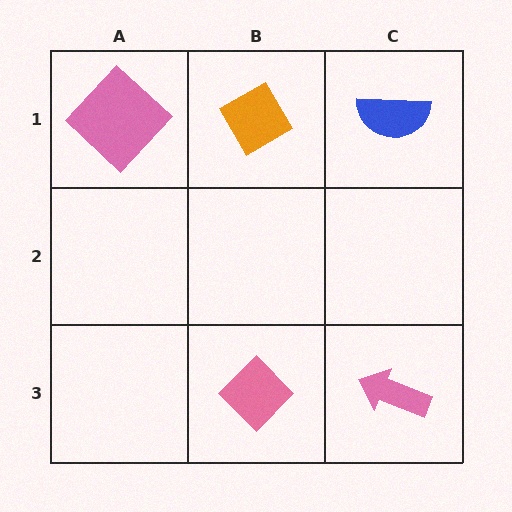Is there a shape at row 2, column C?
No, that cell is empty.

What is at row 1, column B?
An orange diamond.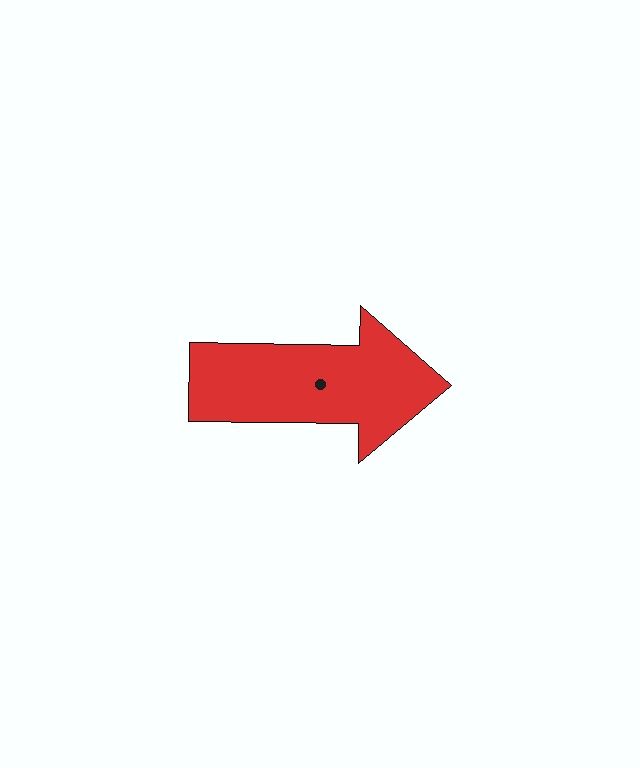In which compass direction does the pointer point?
East.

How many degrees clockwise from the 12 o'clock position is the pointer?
Approximately 91 degrees.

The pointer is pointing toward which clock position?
Roughly 3 o'clock.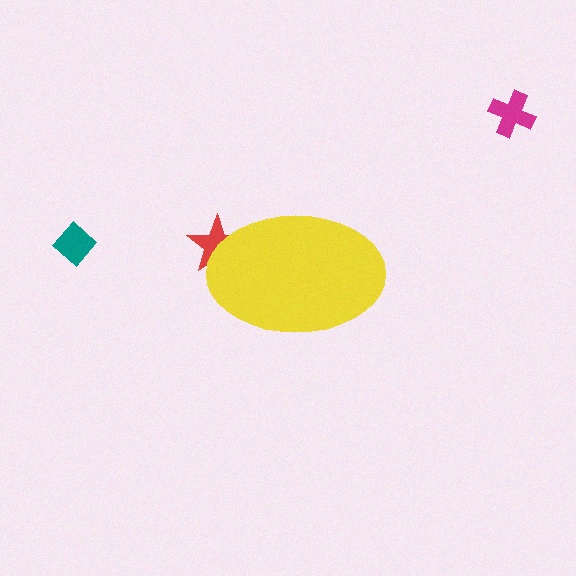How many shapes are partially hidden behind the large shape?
1 shape is partially hidden.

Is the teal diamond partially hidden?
No, the teal diamond is fully visible.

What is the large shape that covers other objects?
A yellow ellipse.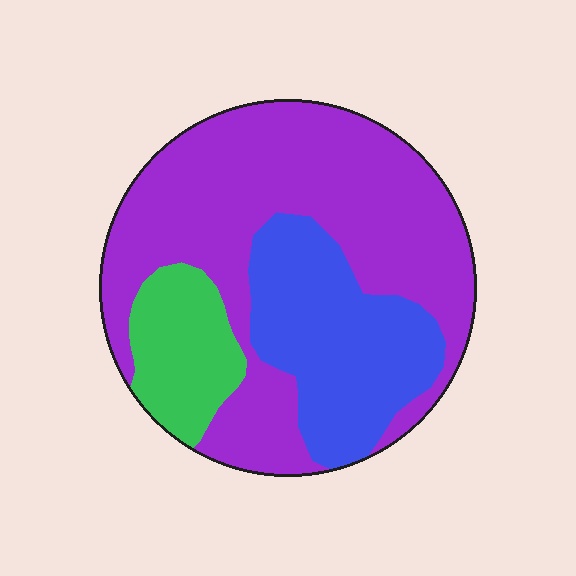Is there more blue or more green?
Blue.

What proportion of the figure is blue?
Blue covers about 25% of the figure.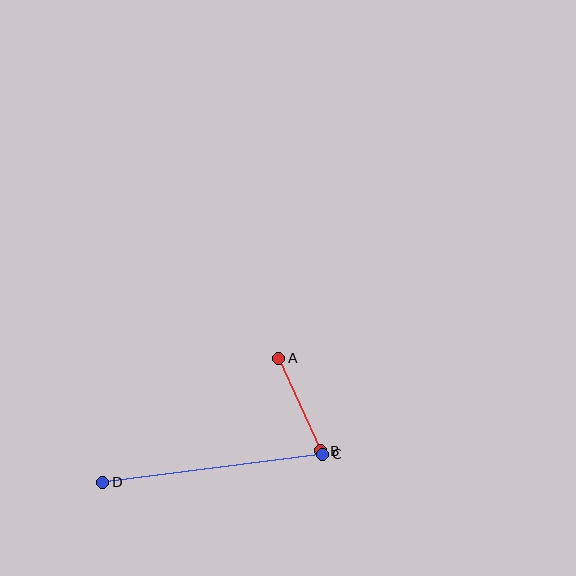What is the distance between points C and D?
The distance is approximately 222 pixels.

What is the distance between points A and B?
The distance is approximately 101 pixels.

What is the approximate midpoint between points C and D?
The midpoint is at approximately (213, 468) pixels.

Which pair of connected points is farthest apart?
Points C and D are farthest apart.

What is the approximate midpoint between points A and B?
The midpoint is at approximately (300, 404) pixels.